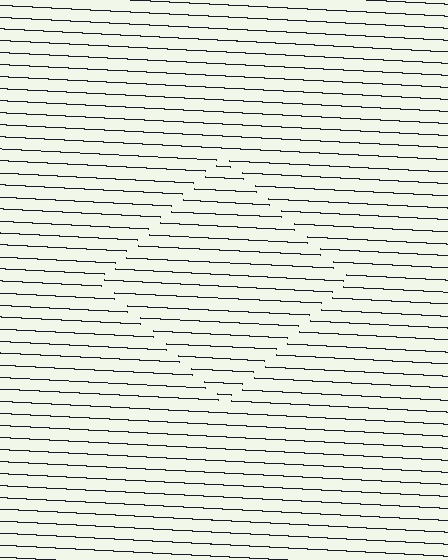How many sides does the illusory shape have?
4 sides — the line-ends trace a square.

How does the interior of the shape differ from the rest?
The interior of the shape contains the same grating, shifted by half a period — the contour is defined by the phase discontinuity where line-ends from the inner and outer gratings abut.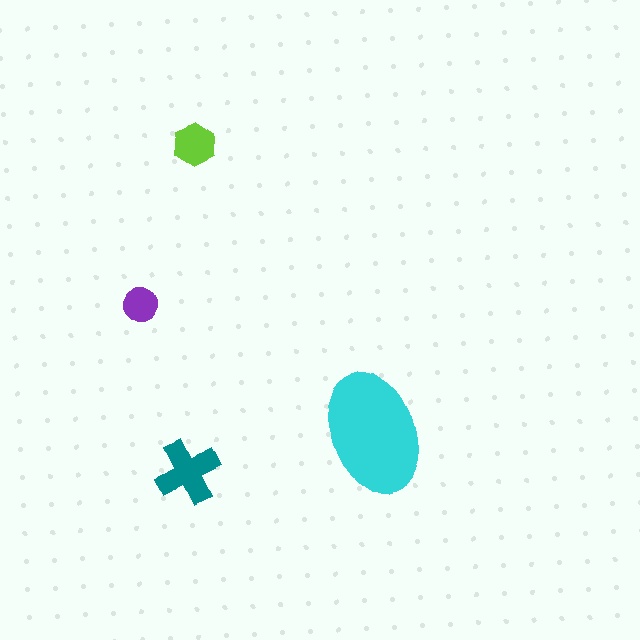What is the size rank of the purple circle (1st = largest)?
4th.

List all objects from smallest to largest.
The purple circle, the lime hexagon, the teal cross, the cyan ellipse.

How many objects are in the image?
There are 4 objects in the image.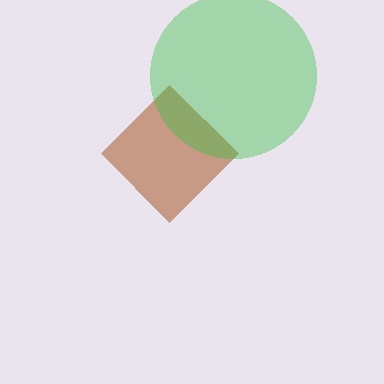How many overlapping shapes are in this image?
There are 2 overlapping shapes in the image.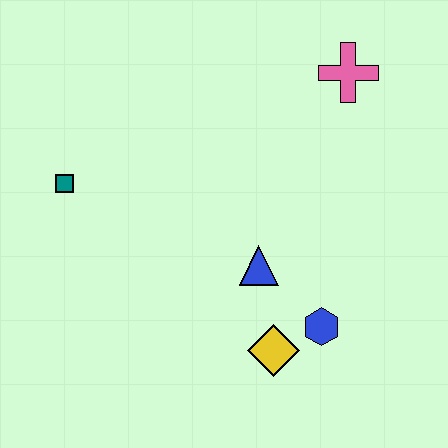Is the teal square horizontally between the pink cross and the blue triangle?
No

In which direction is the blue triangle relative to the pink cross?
The blue triangle is below the pink cross.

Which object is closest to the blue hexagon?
The yellow diamond is closest to the blue hexagon.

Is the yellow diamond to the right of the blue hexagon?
No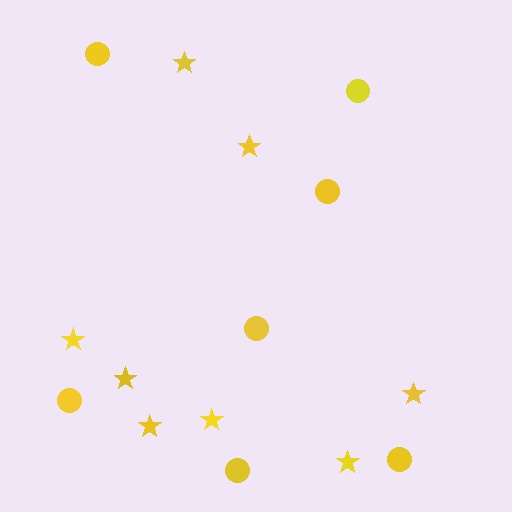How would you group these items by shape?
There are 2 groups: one group of stars (8) and one group of circles (7).